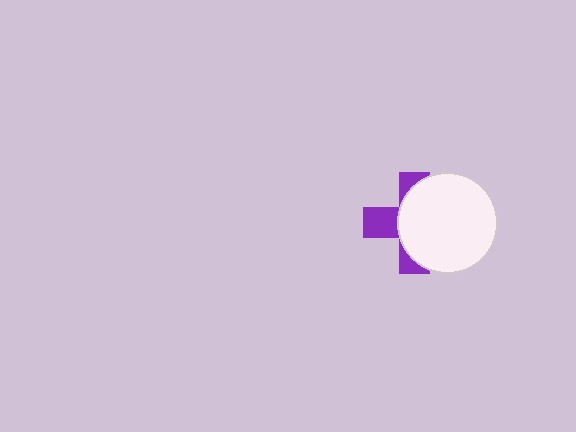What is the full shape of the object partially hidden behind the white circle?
The partially hidden object is a purple cross.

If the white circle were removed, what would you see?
You would see the complete purple cross.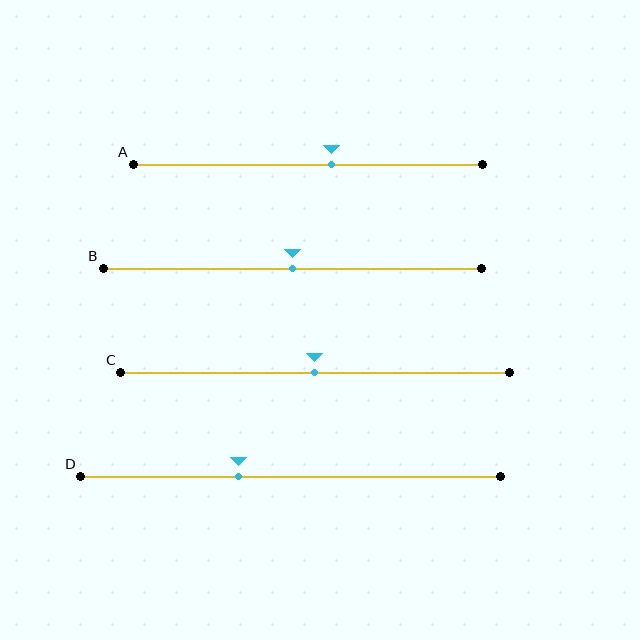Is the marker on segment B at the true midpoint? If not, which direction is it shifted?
Yes, the marker on segment B is at the true midpoint.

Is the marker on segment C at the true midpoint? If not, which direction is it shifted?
Yes, the marker on segment C is at the true midpoint.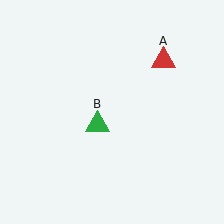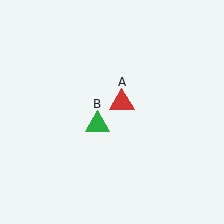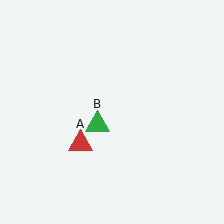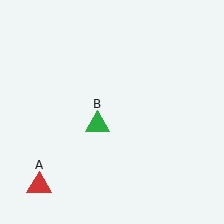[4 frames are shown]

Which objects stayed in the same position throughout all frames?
Green triangle (object B) remained stationary.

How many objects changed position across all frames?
1 object changed position: red triangle (object A).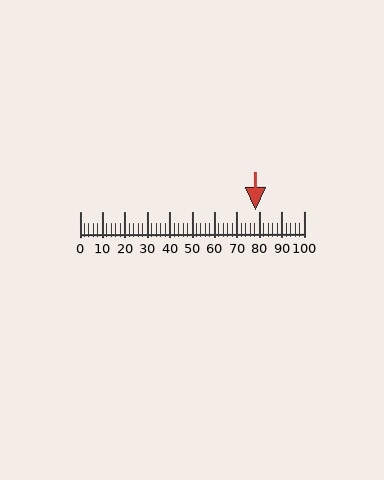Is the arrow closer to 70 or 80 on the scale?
The arrow is closer to 80.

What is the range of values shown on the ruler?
The ruler shows values from 0 to 100.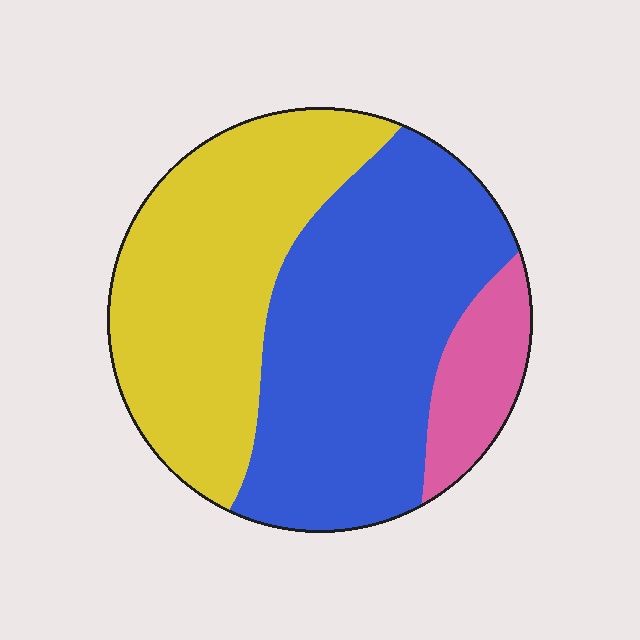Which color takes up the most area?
Blue, at roughly 50%.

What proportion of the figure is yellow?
Yellow takes up about two fifths (2/5) of the figure.